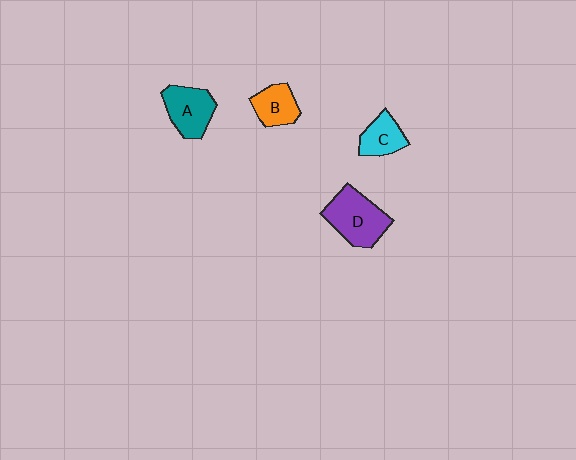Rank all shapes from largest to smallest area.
From largest to smallest: D (purple), A (teal), B (orange), C (cyan).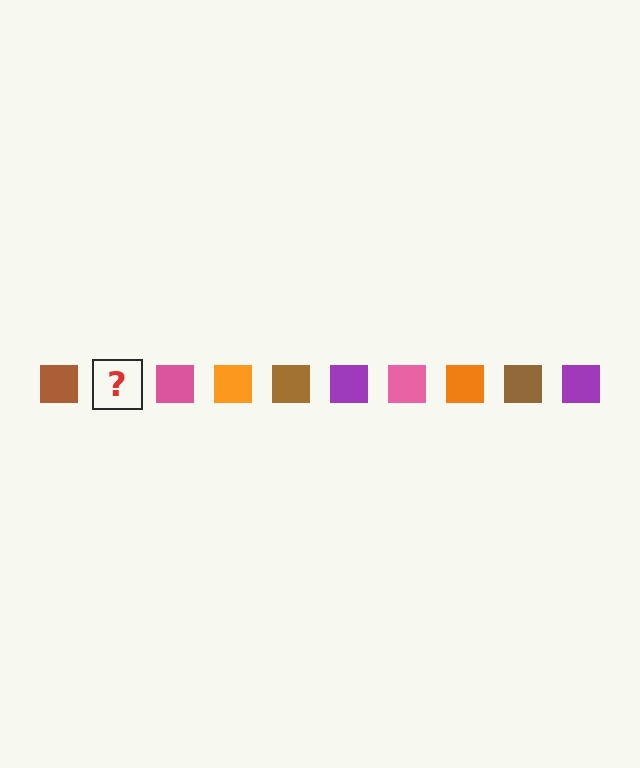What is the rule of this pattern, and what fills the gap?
The rule is that the pattern cycles through brown, purple, pink, orange squares. The gap should be filled with a purple square.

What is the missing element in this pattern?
The missing element is a purple square.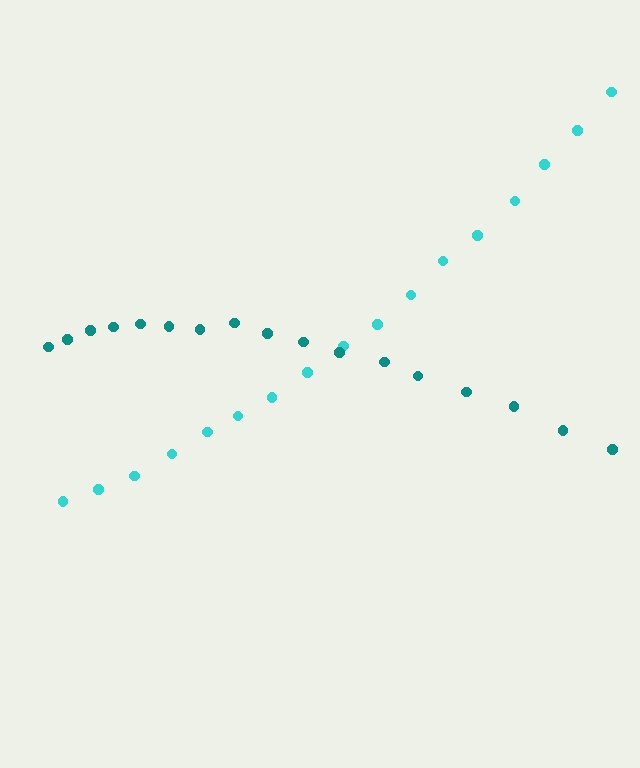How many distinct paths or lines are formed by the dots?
There are 2 distinct paths.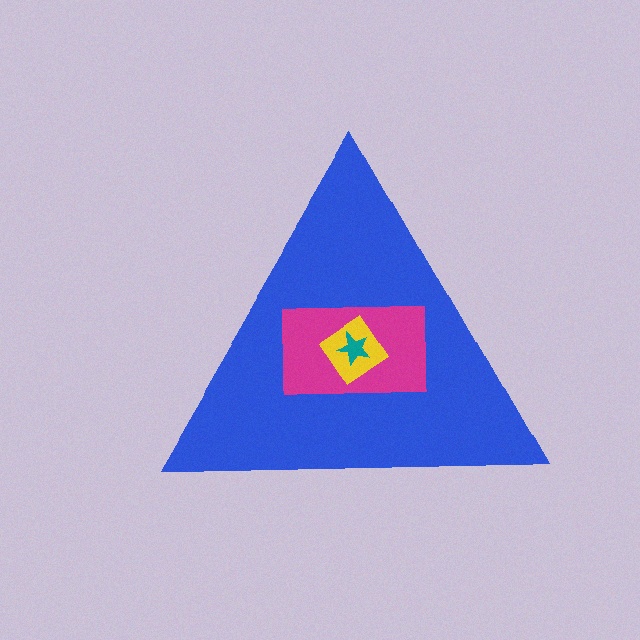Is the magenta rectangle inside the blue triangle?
Yes.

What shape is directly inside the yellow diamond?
The teal star.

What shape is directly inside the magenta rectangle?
The yellow diamond.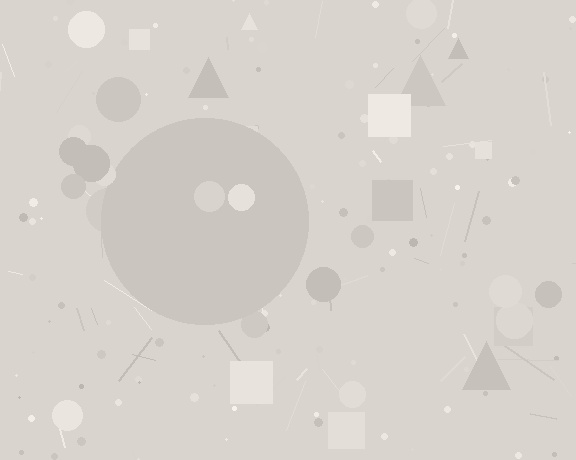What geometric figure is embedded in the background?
A circle is embedded in the background.